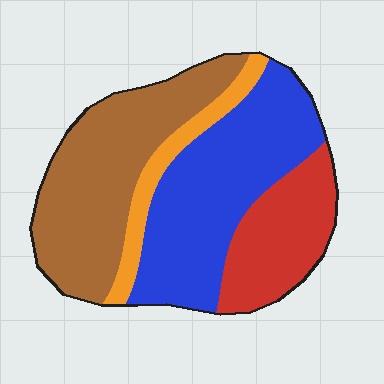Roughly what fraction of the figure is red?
Red covers roughly 20% of the figure.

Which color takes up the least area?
Orange, at roughly 10%.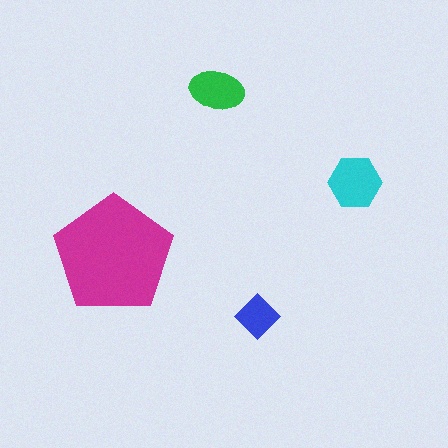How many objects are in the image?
There are 4 objects in the image.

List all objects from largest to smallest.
The magenta pentagon, the cyan hexagon, the green ellipse, the blue diamond.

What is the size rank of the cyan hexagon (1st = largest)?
2nd.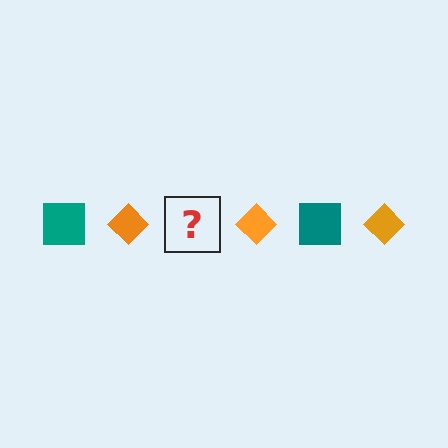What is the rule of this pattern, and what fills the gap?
The rule is that the pattern alternates between teal square and orange diamond. The gap should be filled with a teal square.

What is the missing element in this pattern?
The missing element is a teal square.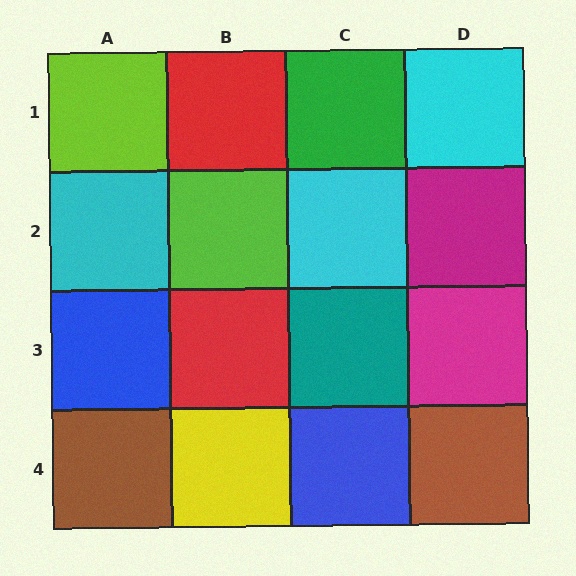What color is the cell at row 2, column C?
Cyan.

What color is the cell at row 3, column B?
Red.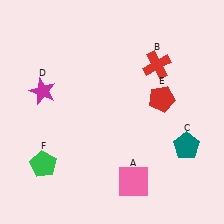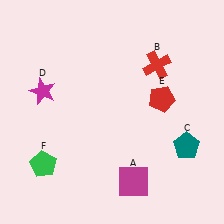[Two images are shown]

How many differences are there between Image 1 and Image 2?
There is 1 difference between the two images.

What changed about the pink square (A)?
In Image 1, A is pink. In Image 2, it changed to magenta.